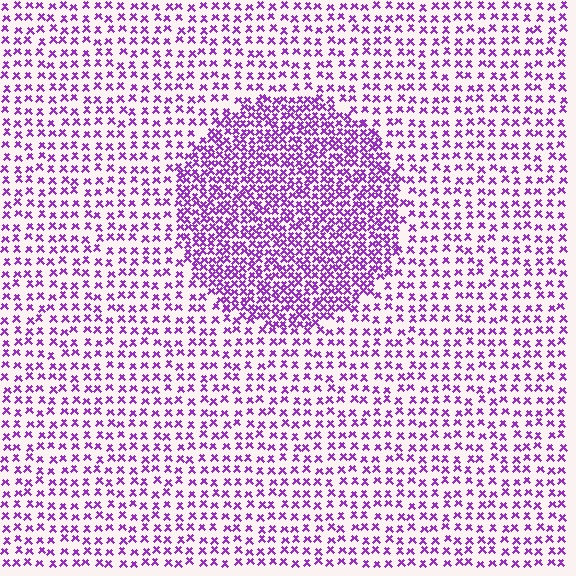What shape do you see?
I see a circle.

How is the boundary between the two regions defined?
The boundary is defined by a change in element density (approximately 2.1x ratio). All elements are the same color, size, and shape.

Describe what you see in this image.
The image contains small purple elements arranged at two different densities. A circle-shaped region is visible where the elements are more densely packed than the surrounding area.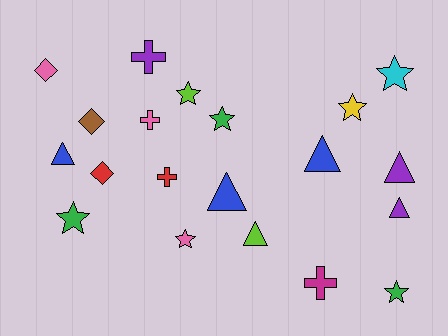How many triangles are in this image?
There are 6 triangles.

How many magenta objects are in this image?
There is 1 magenta object.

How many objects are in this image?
There are 20 objects.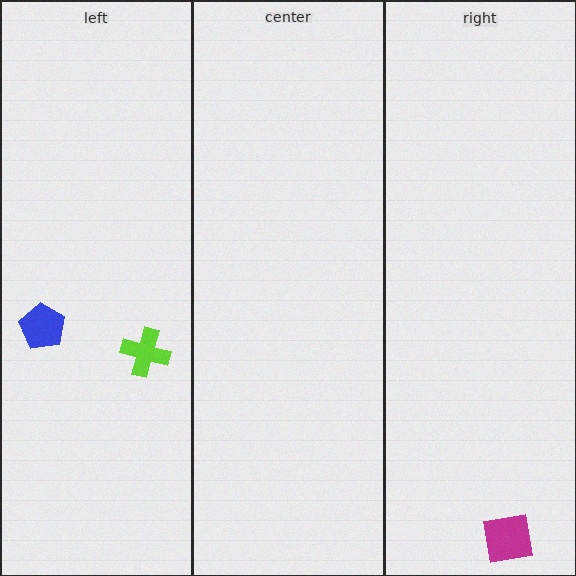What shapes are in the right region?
The magenta square.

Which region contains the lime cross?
The left region.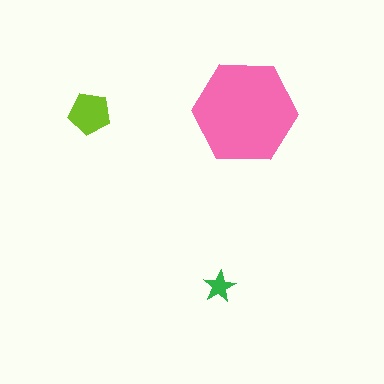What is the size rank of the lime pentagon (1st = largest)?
2nd.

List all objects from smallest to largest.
The green star, the lime pentagon, the pink hexagon.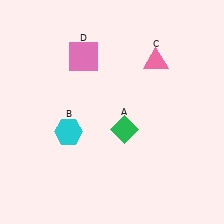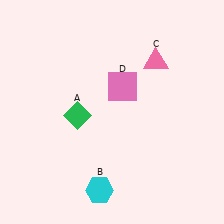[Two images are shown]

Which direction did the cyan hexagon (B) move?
The cyan hexagon (B) moved down.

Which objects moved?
The objects that moved are: the green diamond (A), the cyan hexagon (B), the pink square (D).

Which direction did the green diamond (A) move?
The green diamond (A) moved left.